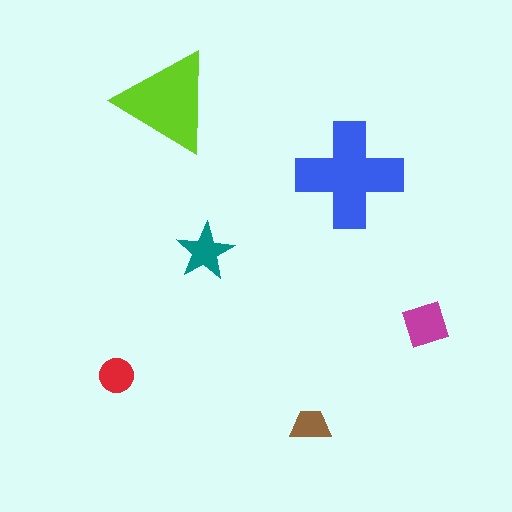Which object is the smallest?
The brown trapezoid.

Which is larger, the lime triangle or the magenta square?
The lime triangle.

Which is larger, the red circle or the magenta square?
The magenta square.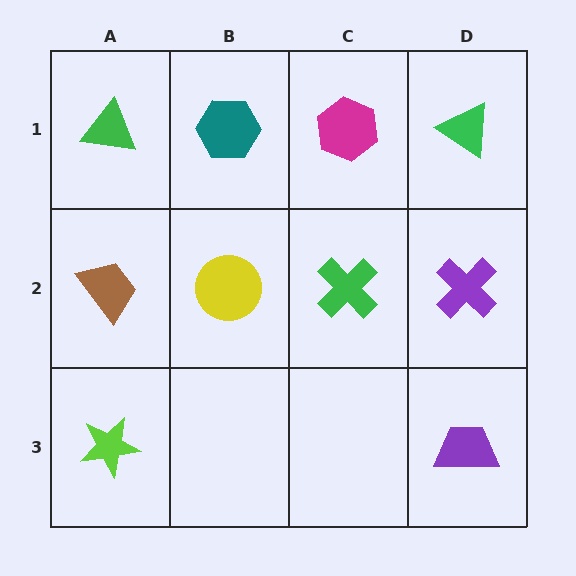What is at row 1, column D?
A green triangle.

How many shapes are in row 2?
4 shapes.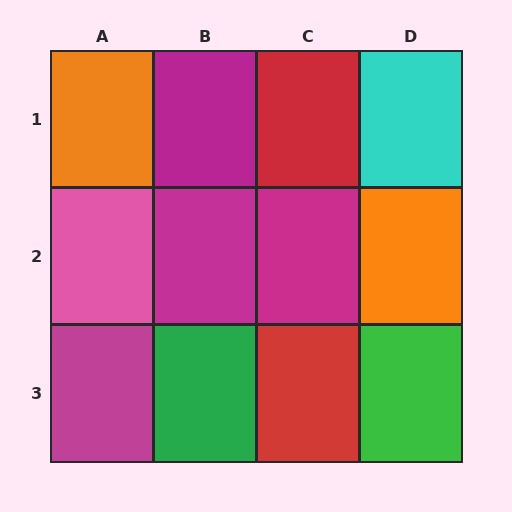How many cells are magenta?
4 cells are magenta.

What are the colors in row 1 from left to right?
Orange, magenta, red, cyan.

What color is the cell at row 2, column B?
Magenta.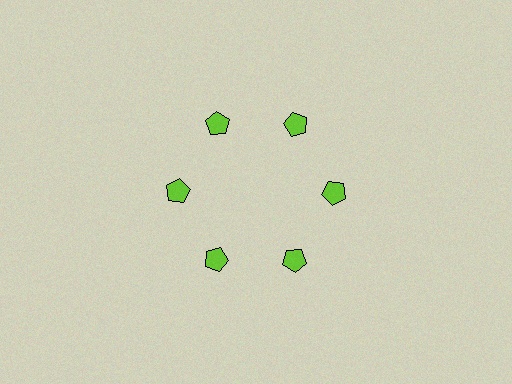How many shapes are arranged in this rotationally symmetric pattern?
There are 6 shapes, arranged in 6 groups of 1.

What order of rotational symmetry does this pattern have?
This pattern has 6-fold rotational symmetry.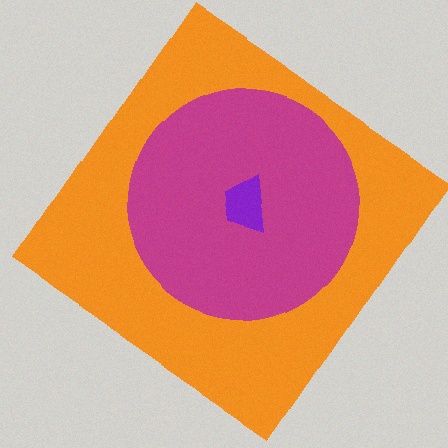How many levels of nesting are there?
3.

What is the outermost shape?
The orange diamond.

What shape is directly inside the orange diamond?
The magenta circle.